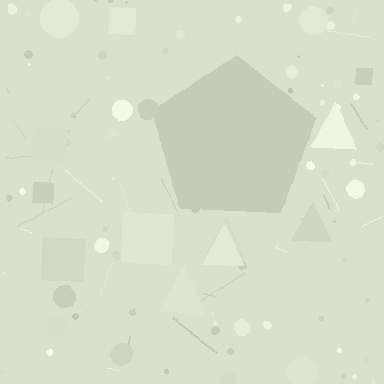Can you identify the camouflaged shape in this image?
The camouflaged shape is a pentagon.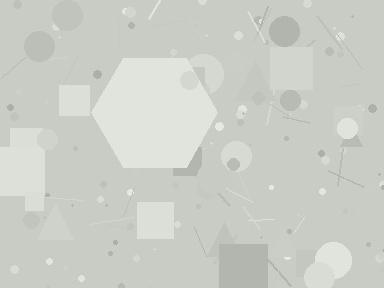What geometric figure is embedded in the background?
A hexagon is embedded in the background.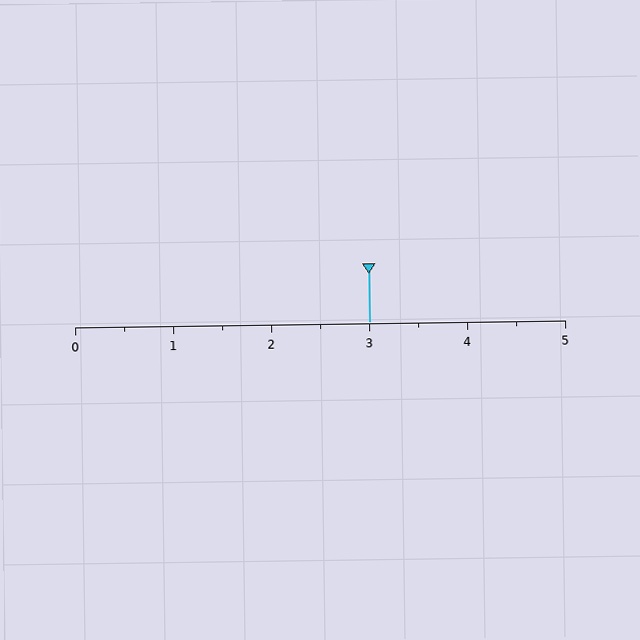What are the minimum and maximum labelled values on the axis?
The axis runs from 0 to 5.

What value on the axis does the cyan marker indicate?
The marker indicates approximately 3.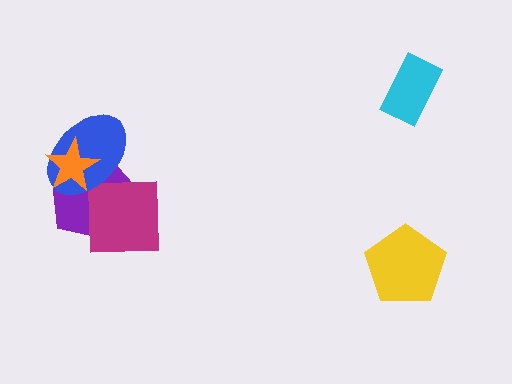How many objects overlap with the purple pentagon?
3 objects overlap with the purple pentagon.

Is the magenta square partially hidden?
Yes, it is partially covered by another shape.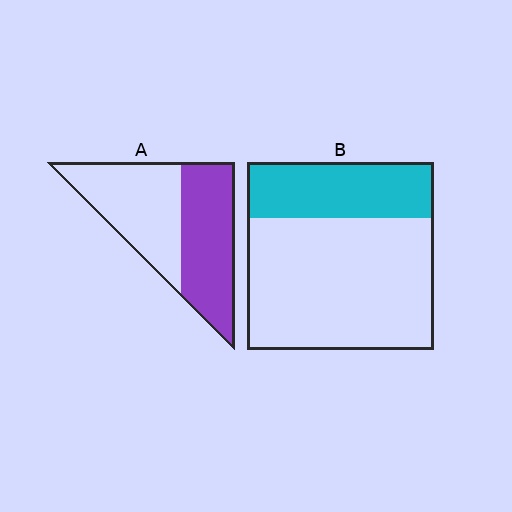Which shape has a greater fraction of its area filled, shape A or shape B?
Shape A.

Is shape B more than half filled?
No.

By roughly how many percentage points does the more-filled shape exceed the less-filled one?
By roughly 20 percentage points (A over B).